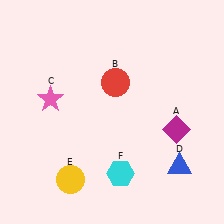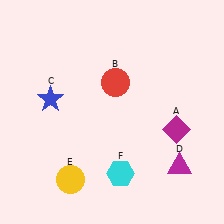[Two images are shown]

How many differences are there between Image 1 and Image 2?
There are 2 differences between the two images.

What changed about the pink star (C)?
In Image 1, C is pink. In Image 2, it changed to blue.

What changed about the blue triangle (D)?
In Image 1, D is blue. In Image 2, it changed to magenta.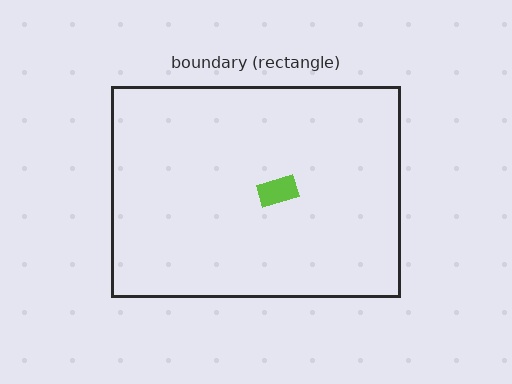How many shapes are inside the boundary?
1 inside, 0 outside.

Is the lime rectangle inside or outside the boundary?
Inside.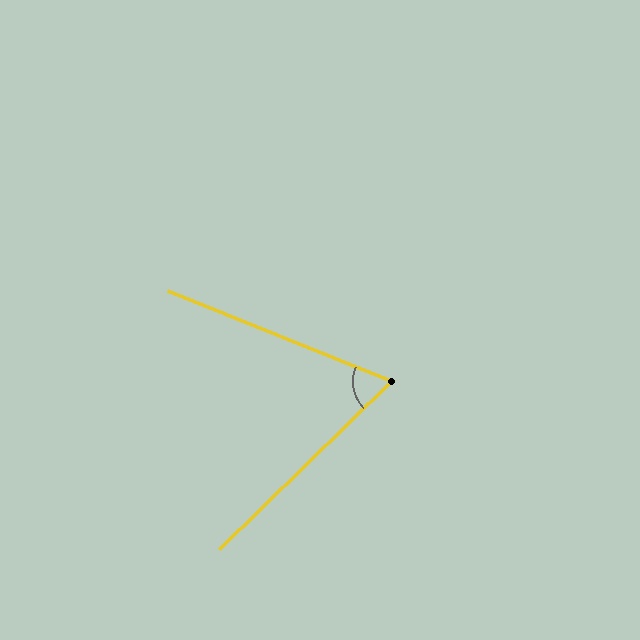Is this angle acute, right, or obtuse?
It is acute.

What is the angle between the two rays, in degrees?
Approximately 66 degrees.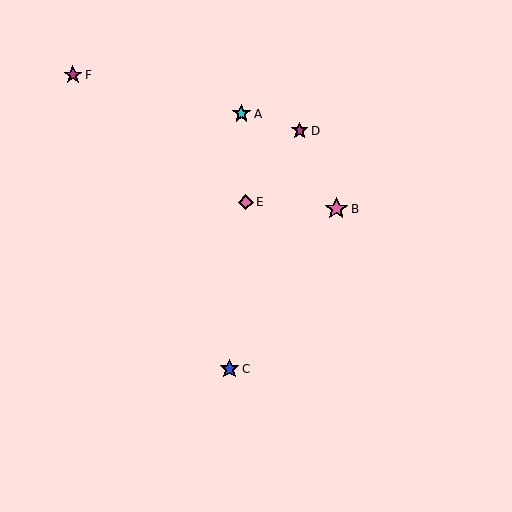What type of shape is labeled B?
Shape B is a pink star.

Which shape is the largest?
The pink star (labeled B) is the largest.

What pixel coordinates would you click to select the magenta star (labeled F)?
Click at (73, 75) to select the magenta star F.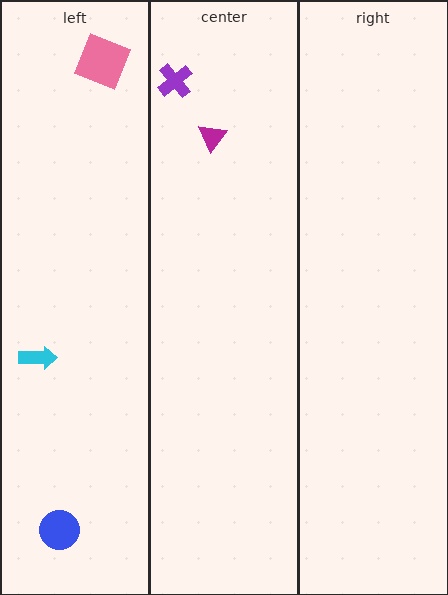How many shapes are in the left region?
3.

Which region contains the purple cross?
The center region.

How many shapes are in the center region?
2.